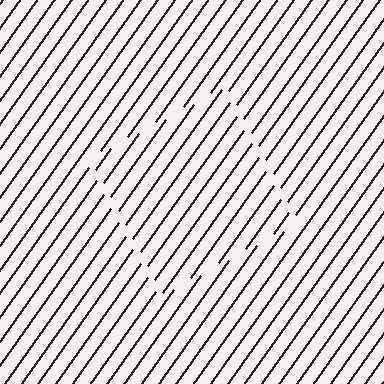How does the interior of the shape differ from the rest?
The interior of the shape contains the same grating, shifted by half a period — the contour is defined by the phase discontinuity where line-ends from the inner and outer gratings abut.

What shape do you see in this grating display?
An illusory square. The interior of the shape contains the same grating, shifted by half a period — the contour is defined by the phase discontinuity where line-ends from the inner and outer gratings abut.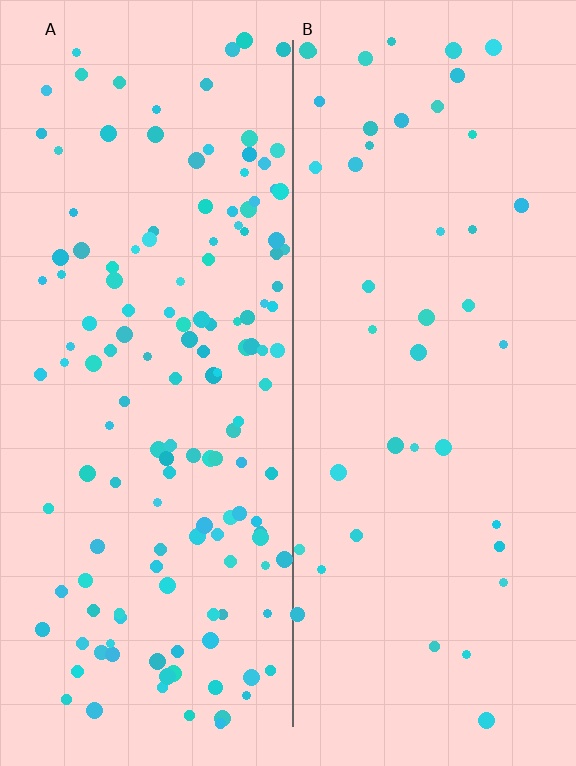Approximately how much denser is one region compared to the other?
Approximately 3.4× — region A over region B.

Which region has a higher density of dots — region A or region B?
A (the left).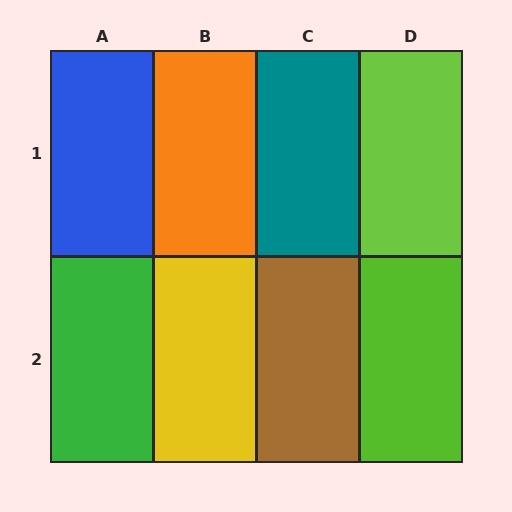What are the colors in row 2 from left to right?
Green, yellow, brown, lime.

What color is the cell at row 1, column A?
Blue.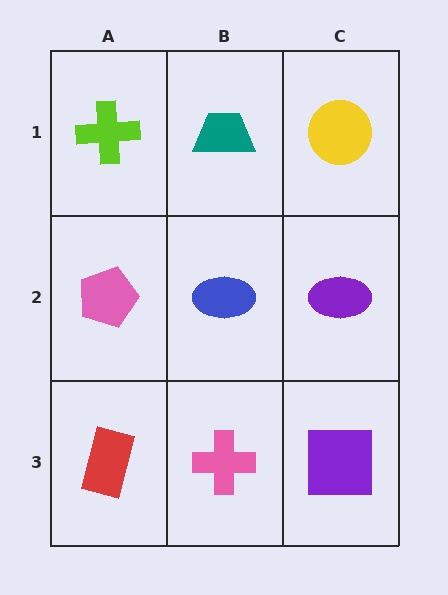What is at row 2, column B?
A blue ellipse.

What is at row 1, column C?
A yellow circle.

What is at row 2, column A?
A pink pentagon.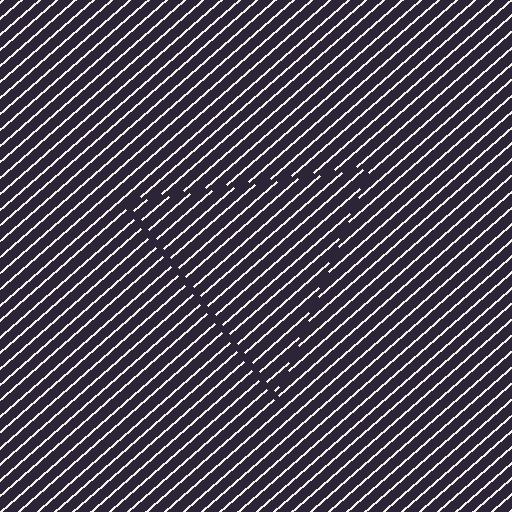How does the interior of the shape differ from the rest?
The interior of the shape contains the same grating, shifted by half a period — the contour is defined by the phase discontinuity where line-ends from the inner and outer gratings abut.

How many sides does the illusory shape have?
3 sides — the line-ends trace a triangle.